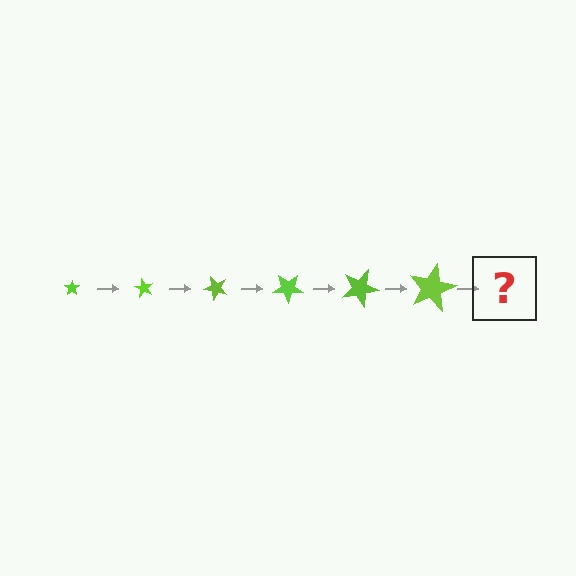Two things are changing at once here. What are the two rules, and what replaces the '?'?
The two rules are that the star grows larger each step and it rotates 60 degrees each step. The '?' should be a star, larger than the previous one and rotated 360 degrees from the start.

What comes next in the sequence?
The next element should be a star, larger than the previous one and rotated 360 degrees from the start.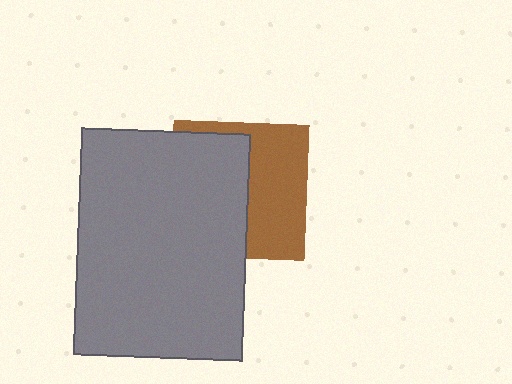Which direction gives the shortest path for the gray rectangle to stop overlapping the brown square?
Moving left gives the shortest separation.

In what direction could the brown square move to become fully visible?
The brown square could move right. That would shift it out from behind the gray rectangle entirely.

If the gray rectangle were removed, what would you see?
You would see the complete brown square.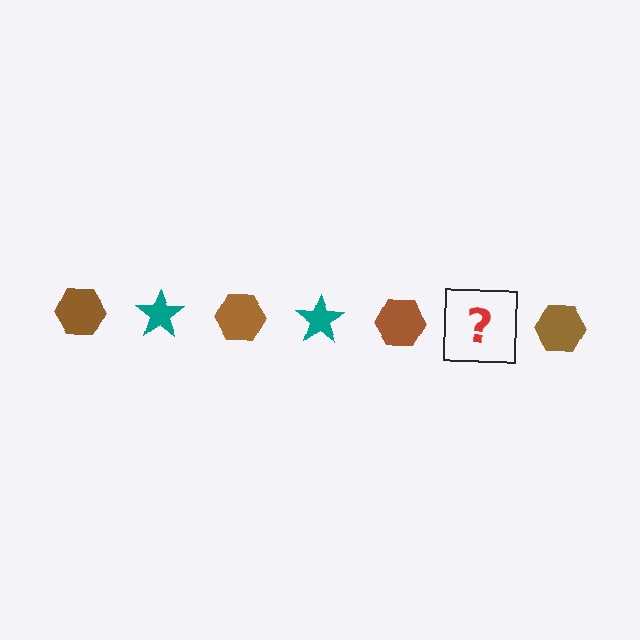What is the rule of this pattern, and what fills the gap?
The rule is that the pattern alternates between brown hexagon and teal star. The gap should be filled with a teal star.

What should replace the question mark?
The question mark should be replaced with a teal star.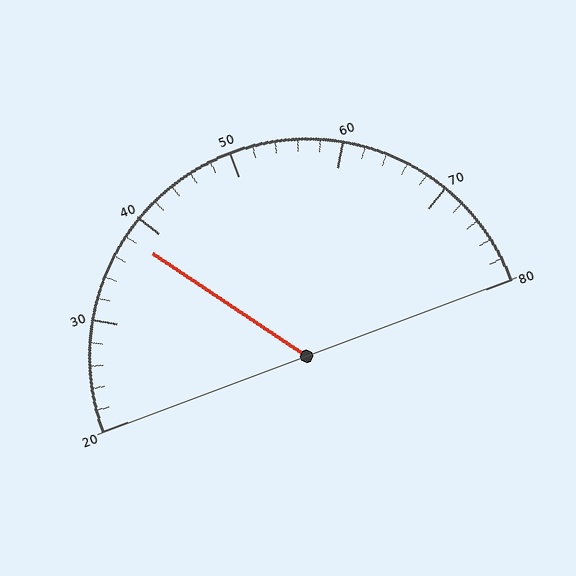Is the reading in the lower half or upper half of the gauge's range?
The reading is in the lower half of the range (20 to 80).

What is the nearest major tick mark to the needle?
The nearest major tick mark is 40.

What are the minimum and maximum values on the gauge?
The gauge ranges from 20 to 80.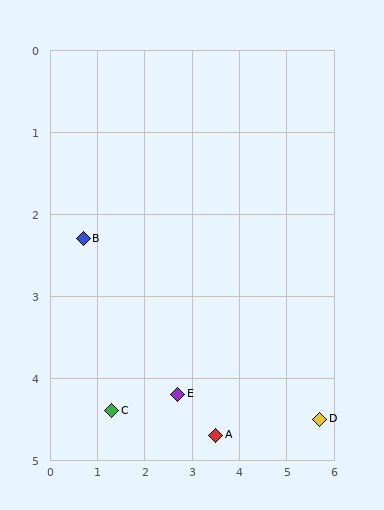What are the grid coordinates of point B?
Point B is at approximately (0.7, 2.3).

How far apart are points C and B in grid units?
Points C and B are about 2.2 grid units apart.